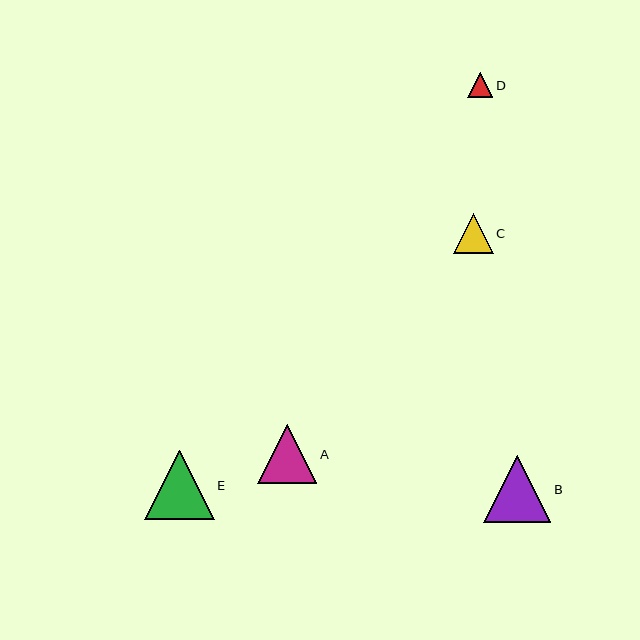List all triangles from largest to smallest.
From largest to smallest: E, B, A, C, D.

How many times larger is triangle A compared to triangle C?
Triangle A is approximately 1.5 times the size of triangle C.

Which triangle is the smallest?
Triangle D is the smallest with a size of approximately 25 pixels.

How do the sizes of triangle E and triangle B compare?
Triangle E and triangle B are approximately the same size.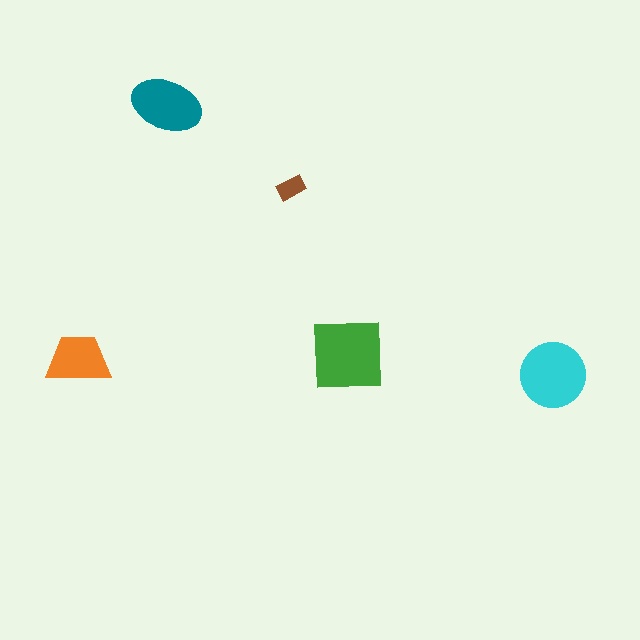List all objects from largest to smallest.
The green square, the cyan circle, the teal ellipse, the orange trapezoid, the brown rectangle.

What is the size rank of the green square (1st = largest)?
1st.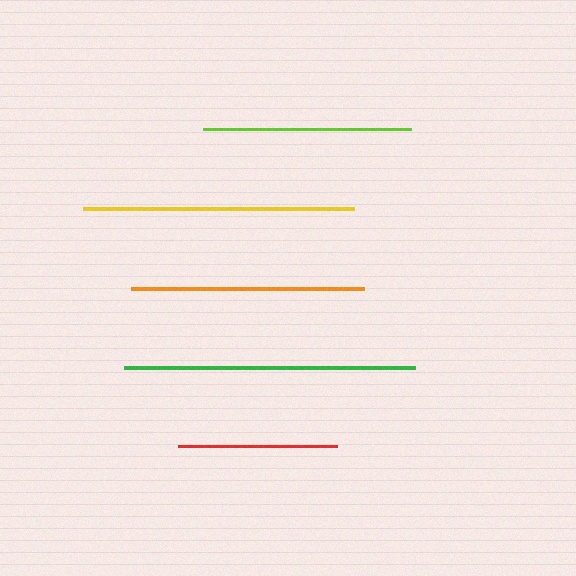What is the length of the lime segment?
The lime segment is approximately 208 pixels long.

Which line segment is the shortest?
The red line is the shortest at approximately 159 pixels.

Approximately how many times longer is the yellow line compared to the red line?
The yellow line is approximately 1.7 times the length of the red line.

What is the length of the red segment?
The red segment is approximately 159 pixels long.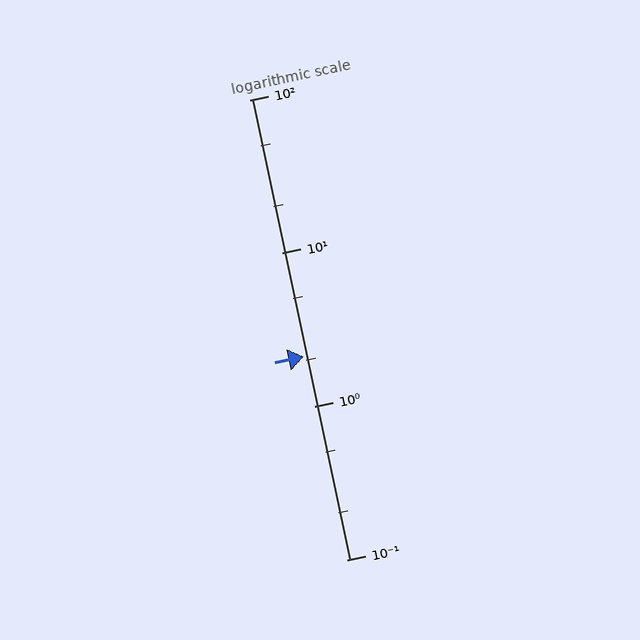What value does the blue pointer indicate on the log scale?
The pointer indicates approximately 2.1.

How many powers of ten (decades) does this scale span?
The scale spans 3 decades, from 0.1 to 100.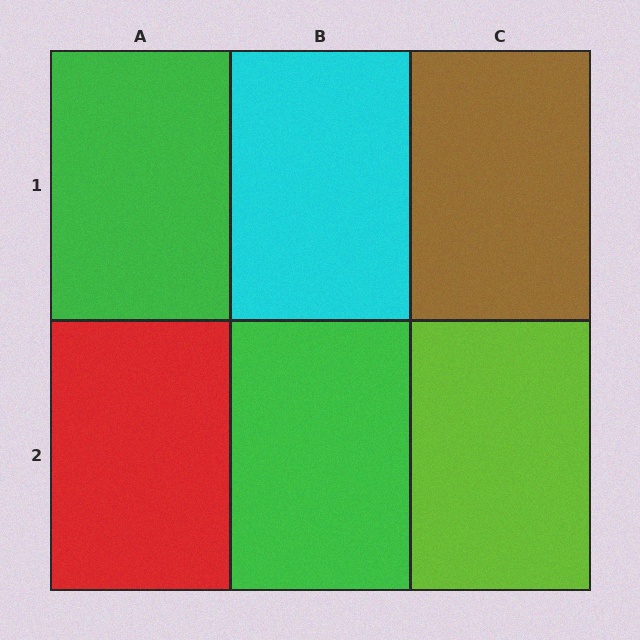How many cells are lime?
1 cell is lime.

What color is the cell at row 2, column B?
Green.